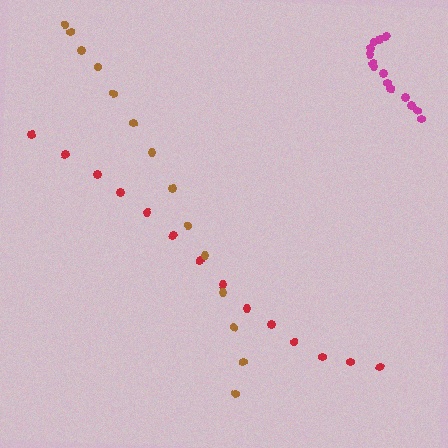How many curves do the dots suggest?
There are 3 distinct paths.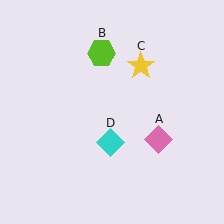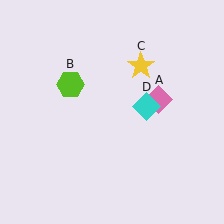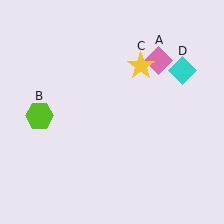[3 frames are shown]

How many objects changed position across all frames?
3 objects changed position: pink diamond (object A), lime hexagon (object B), cyan diamond (object D).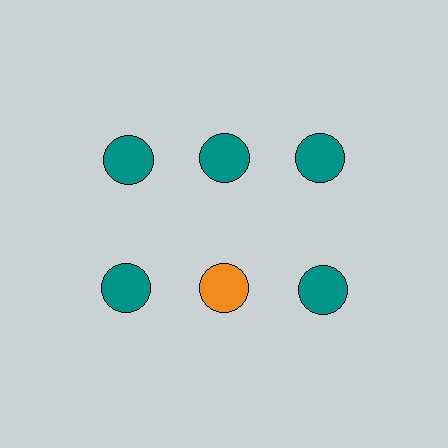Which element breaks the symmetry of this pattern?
The orange circle in the second row, second from left column breaks the symmetry. All other shapes are teal circles.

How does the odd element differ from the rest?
It has a different color: orange instead of teal.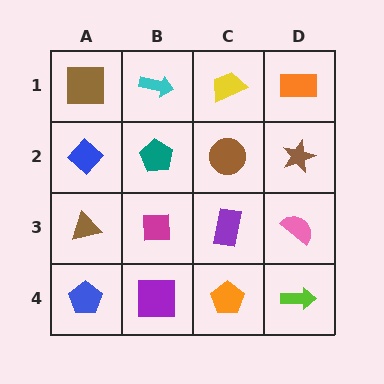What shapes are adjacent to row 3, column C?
A brown circle (row 2, column C), an orange pentagon (row 4, column C), a magenta square (row 3, column B), a pink semicircle (row 3, column D).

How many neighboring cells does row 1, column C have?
3.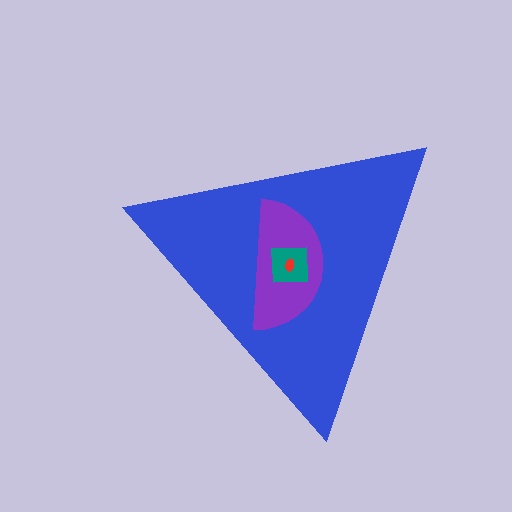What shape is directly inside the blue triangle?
The purple semicircle.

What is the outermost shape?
The blue triangle.